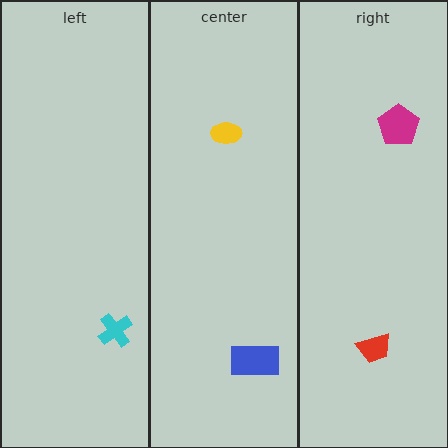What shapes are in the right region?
The red trapezoid, the magenta pentagon.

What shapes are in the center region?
The blue rectangle, the yellow ellipse.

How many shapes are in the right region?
2.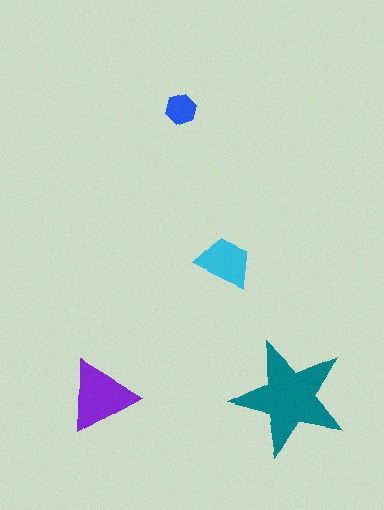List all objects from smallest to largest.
The blue hexagon, the cyan trapezoid, the purple triangle, the teal star.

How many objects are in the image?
There are 4 objects in the image.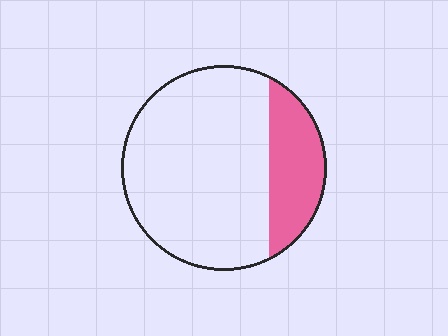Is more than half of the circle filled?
No.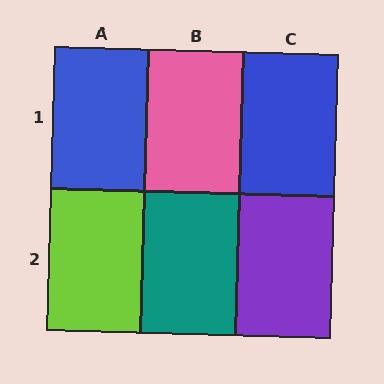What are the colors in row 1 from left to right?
Blue, pink, blue.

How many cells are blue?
2 cells are blue.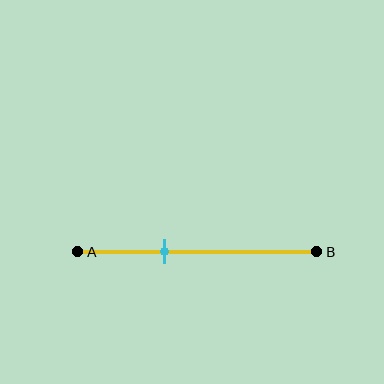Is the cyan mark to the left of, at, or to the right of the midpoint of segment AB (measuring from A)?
The cyan mark is to the left of the midpoint of segment AB.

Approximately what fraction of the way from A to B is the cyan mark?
The cyan mark is approximately 35% of the way from A to B.